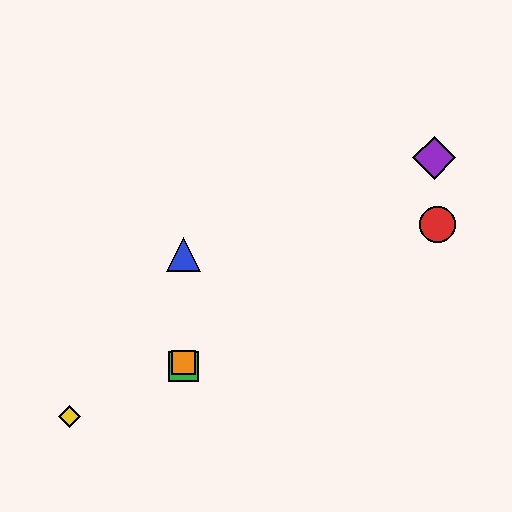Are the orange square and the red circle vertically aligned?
No, the orange square is at x≈184 and the red circle is at x≈437.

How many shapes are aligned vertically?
3 shapes (the blue triangle, the green square, the orange square) are aligned vertically.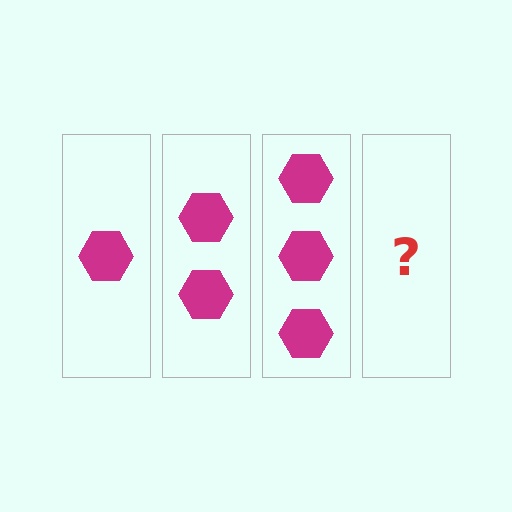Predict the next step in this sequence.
The next step is 4 hexagons.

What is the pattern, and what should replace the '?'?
The pattern is that each step adds one more hexagon. The '?' should be 4 hexagons.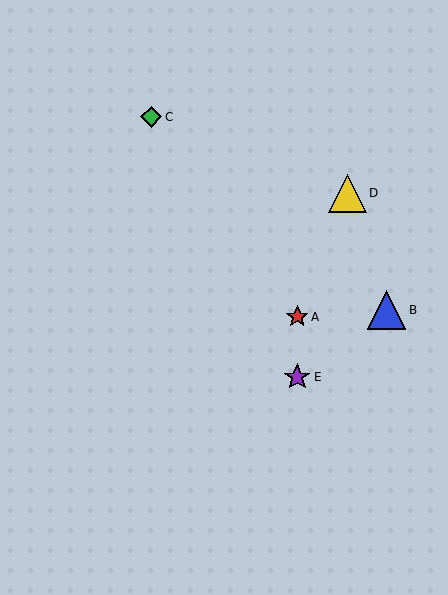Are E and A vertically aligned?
Yes, both are at x≈297.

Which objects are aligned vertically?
Objects A, E are aligned vertically.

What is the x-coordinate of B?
Object B is at x≈387.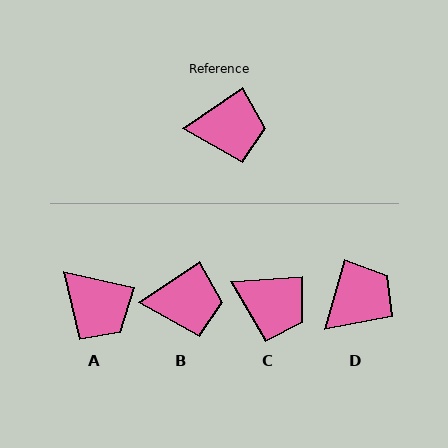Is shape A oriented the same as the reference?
No, it is off by about 47 degrees.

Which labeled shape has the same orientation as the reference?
B.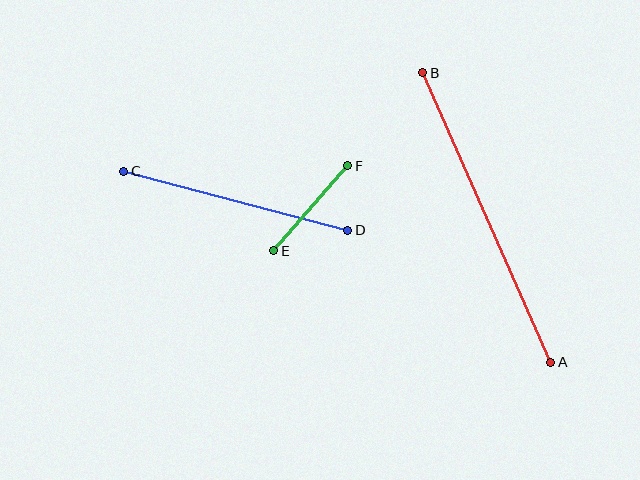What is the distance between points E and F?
The distance is approximately 113 pixels.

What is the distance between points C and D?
The distance is approximately 232 pixels.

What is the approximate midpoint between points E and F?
The midpoint is at approximately (311, 208) pixels.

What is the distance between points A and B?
The distance is approximately 317 pixels.